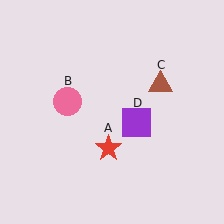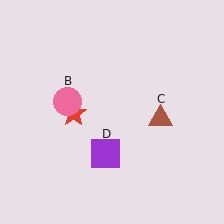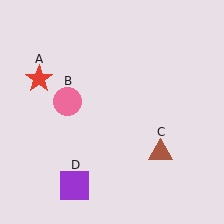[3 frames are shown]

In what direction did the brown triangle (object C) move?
The brown triangle (object C) moved down.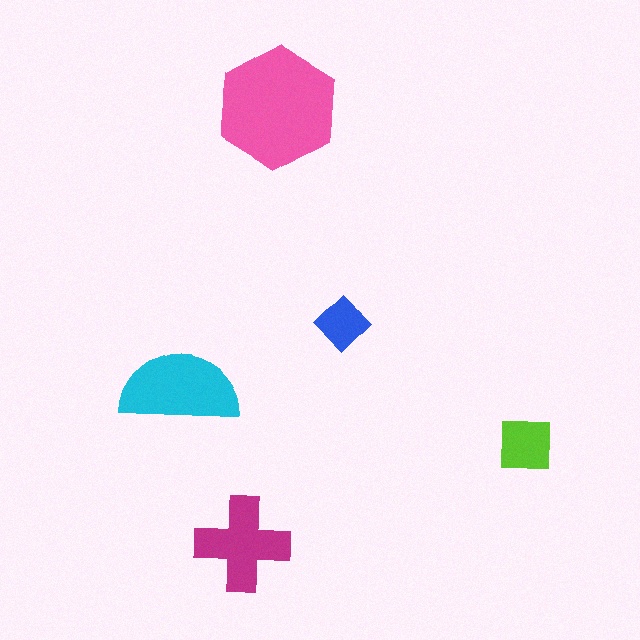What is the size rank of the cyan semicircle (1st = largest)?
2nd.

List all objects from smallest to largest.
The blue diamond, the lime square, the magenta cross, the cyan semicircle, the pink hexagon.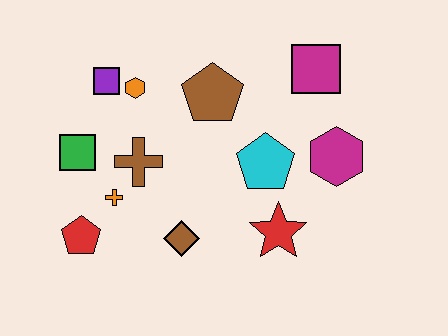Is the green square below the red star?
No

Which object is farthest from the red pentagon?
The magenta square is farthest from the red pentagon.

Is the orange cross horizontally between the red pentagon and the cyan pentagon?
Yes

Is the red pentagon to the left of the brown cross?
Yes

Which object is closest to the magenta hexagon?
The cyan pentagon is closest to the magenta hexagon.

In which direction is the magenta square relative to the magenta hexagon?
The magenta square is above the magenta hexagon.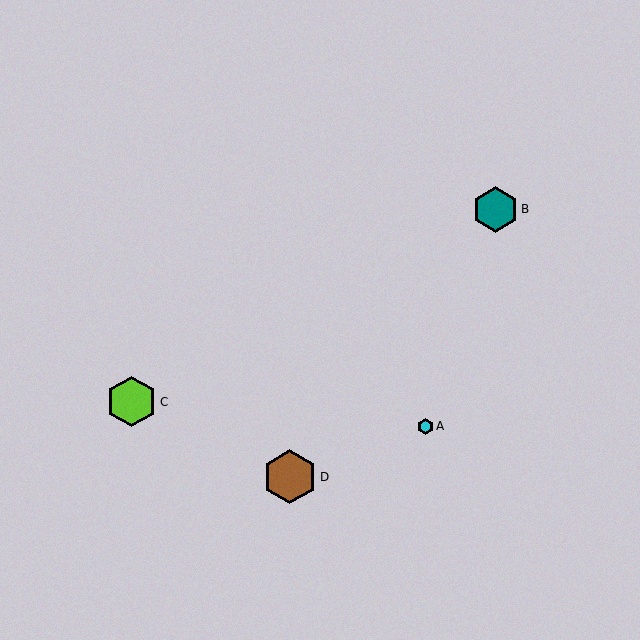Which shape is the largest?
The brown hexagon (labeled D) is the largest.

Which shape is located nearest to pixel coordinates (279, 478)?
The brown hexagon (labeled D) at (290, 477) is nearest to that location.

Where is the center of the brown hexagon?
The center of the brown hexagon is at (290, 477).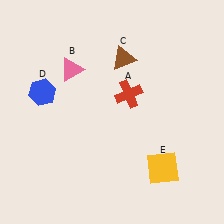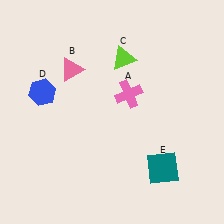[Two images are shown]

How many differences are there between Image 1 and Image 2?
There are 3 differences between the two images.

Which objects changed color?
A changed from red to pink. C changed from brown to lime. E changed from yellow to teal.